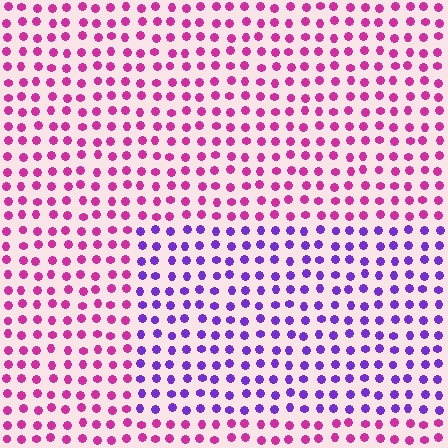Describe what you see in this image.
The image is filled with small magenta elements in a uniform arrangement. A rectangle-shaped region is visible where the elements are tinted to a slightly different hue, forming a subtle color boundary.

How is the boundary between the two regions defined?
The boundary is defined purely by a slight shift in hue (about 51 degrees). Spacing, size, and orientation are identical on both sides.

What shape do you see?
I see a rectangle.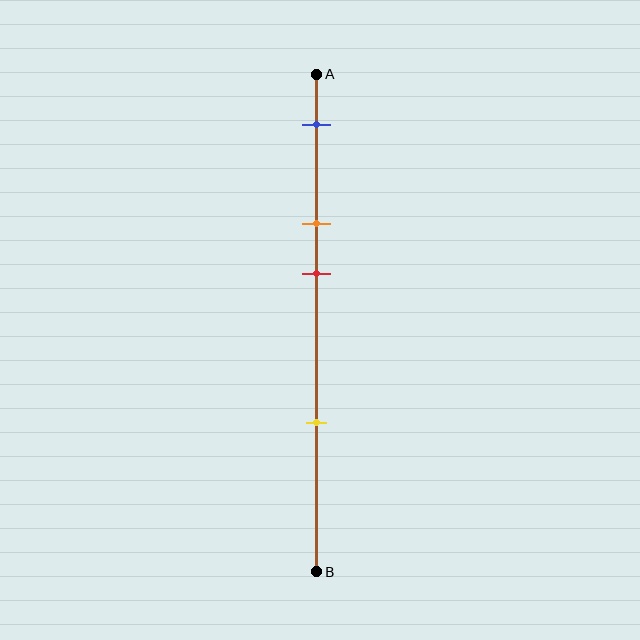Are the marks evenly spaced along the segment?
No, the marks are not evenly spaced.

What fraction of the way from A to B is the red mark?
The red mark is approximately 40% (0.4) of the way from A to B.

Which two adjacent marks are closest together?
The orange and red marks are the closest adjacent pair.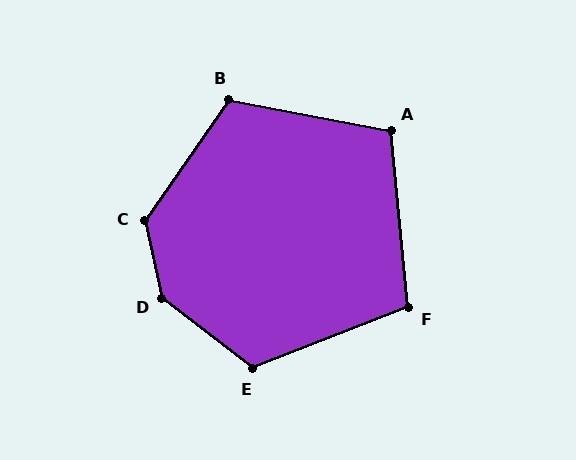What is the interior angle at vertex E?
Approximately 121 degrees (obtuse).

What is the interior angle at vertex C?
Approximately 133 degrees (obtuse).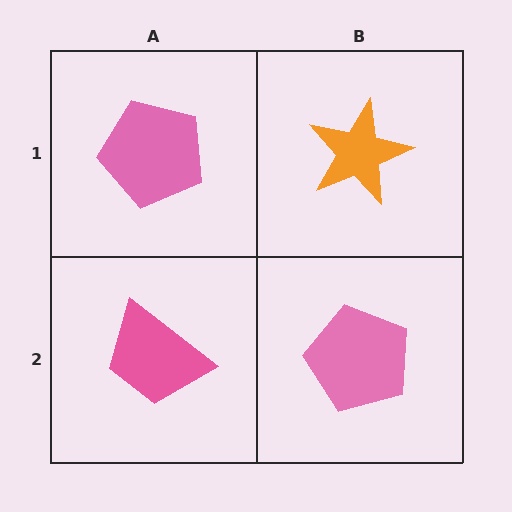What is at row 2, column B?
A pink pentagon.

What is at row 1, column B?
An orange star.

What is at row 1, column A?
A pink pentagon.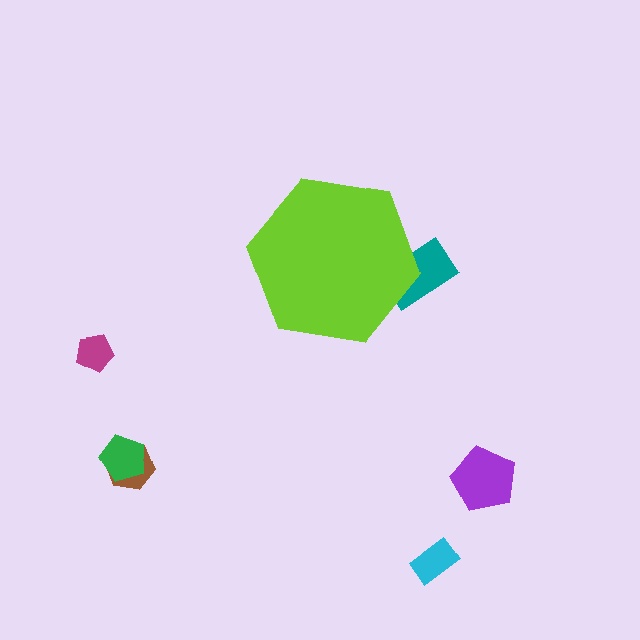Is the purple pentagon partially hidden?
No, the purple pentagon is fully visible.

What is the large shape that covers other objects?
A lime hexagon.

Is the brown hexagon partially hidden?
No, the brown hexagon is fully visible.